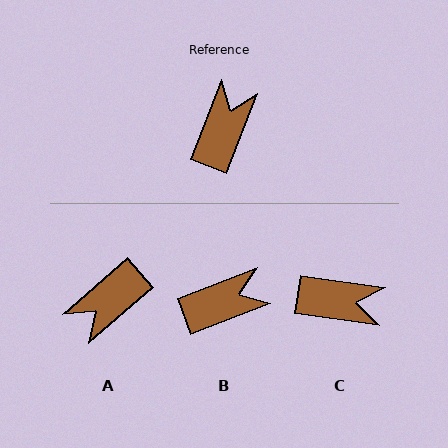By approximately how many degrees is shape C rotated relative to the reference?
Approximately 77 degrees clockwise.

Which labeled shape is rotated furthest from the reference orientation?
A, about 152 degrees away.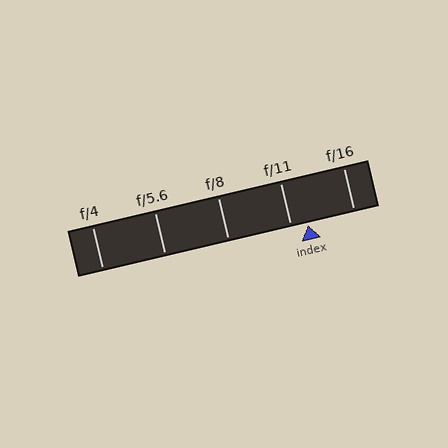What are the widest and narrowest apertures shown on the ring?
The widest aperture shown is f/4 and the narrowest is f/16.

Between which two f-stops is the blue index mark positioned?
The index mark is between f/11 and f/16.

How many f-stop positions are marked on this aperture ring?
There are 5 f-stop positions marked.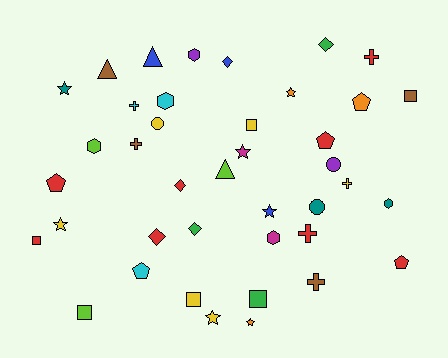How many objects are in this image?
There are 40 objects.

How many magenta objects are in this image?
There are 2 magenta objects.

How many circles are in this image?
There are 3 circles.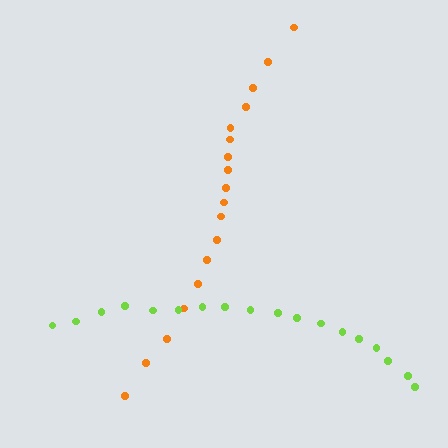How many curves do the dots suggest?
There are 2 distinct paths.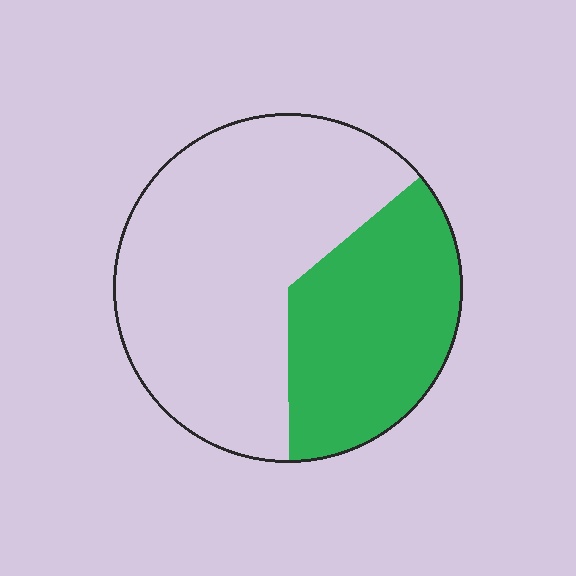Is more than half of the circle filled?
No.